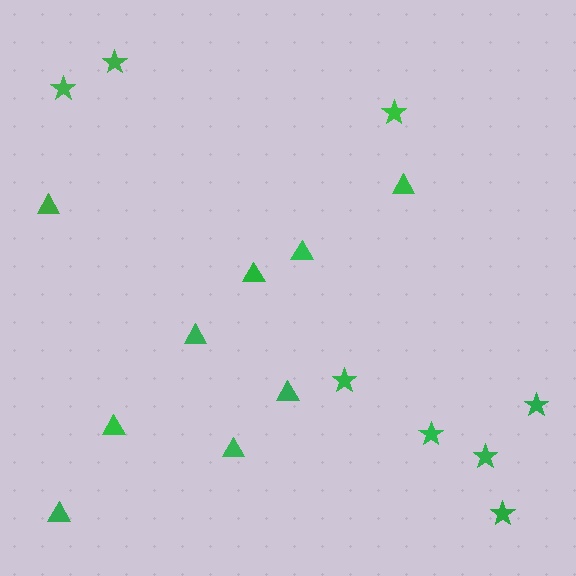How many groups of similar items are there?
There are 2 groups: one group of stars (8) and one group of triangles (9).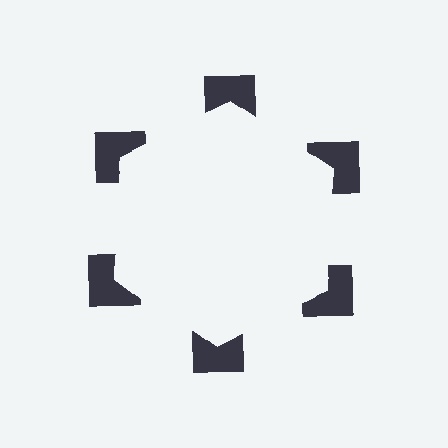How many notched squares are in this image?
There are 6 — one at each vertex of the illusory hexagon.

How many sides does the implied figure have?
6 sides.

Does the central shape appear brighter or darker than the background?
It typically appears slightly brighter than the background, even though no actual brightness change is drawn.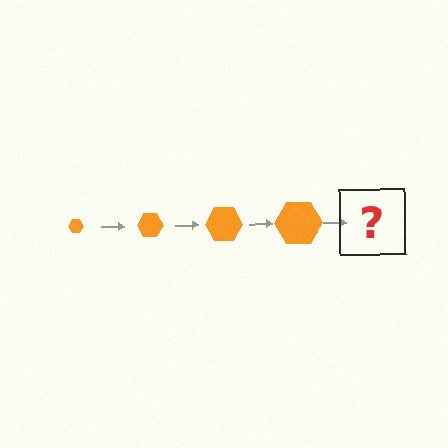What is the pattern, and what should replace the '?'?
The pattern is that the hexagon gets progressively larger each step. The '?' should be an orange hexagon, larger than the previous one.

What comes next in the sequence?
The next element should be an orange hexagon, larger than the previous one.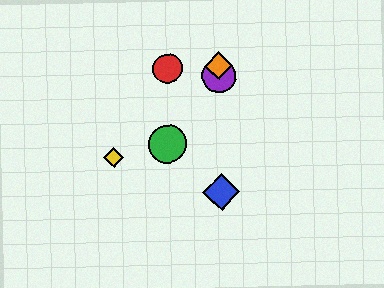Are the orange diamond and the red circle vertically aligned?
No, the orange diamond is at x≈219 and the red circle is at x≈168.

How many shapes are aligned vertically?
3 shapes (the blue diamond, the purple circle, the orange diamond) are aligned vertically.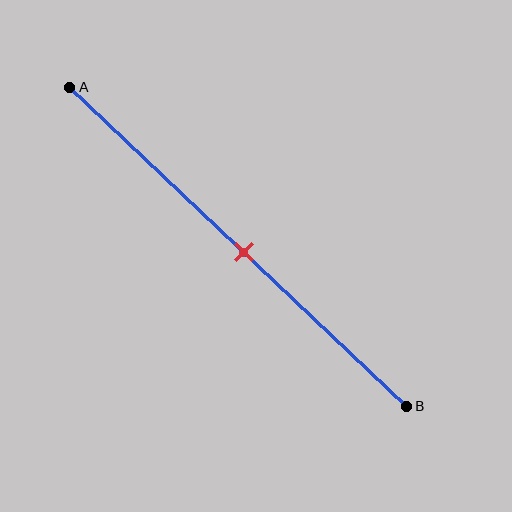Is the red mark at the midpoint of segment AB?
Yes, the mark is approximately at the midpoint.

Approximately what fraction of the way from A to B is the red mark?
The red mark is approximately 50% of the way from A to B.